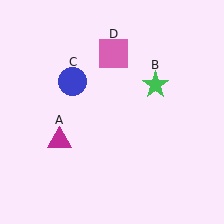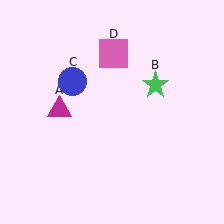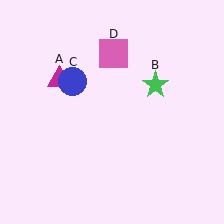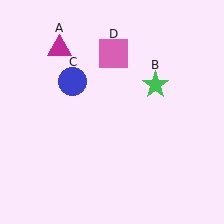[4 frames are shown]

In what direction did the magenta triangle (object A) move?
The magenta triangle (object A) moved up.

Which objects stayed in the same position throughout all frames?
Green star (object B) and blue circle (object C) and pink square (object D) remained stationary.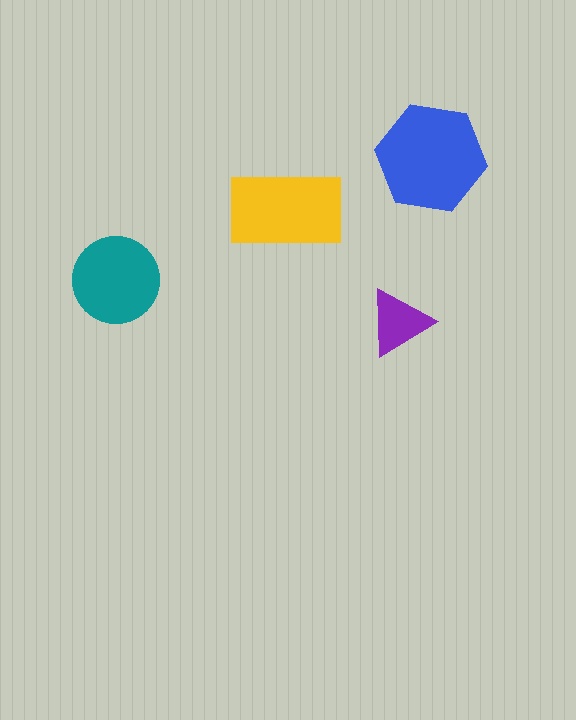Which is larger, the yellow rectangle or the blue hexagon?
The blue hexagon.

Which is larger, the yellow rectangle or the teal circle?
The yellow rectangle.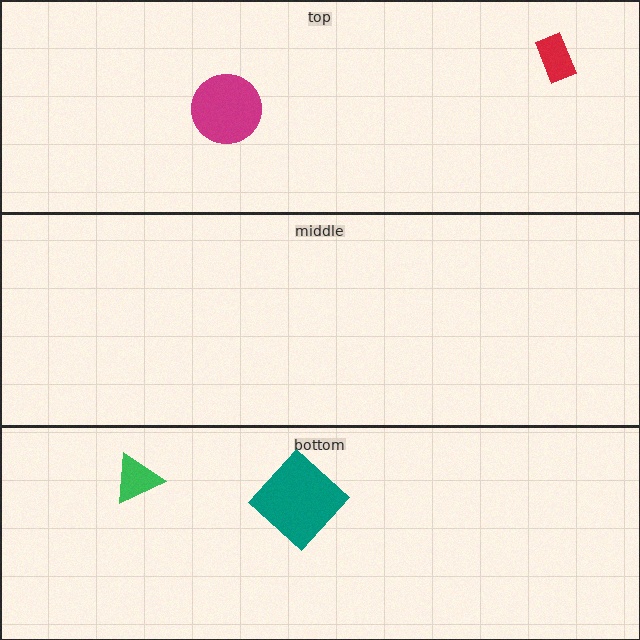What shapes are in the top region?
The red rectangle, the magenta circle.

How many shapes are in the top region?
2.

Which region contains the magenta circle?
The top region.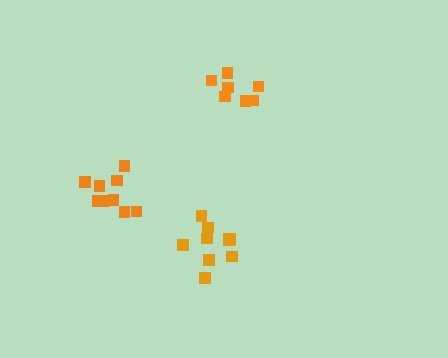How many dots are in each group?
Group 1: 10 dots, Group 2: 7 dots, Group 3: 10 dots (27 total).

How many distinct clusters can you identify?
There are 3 distinct clusters.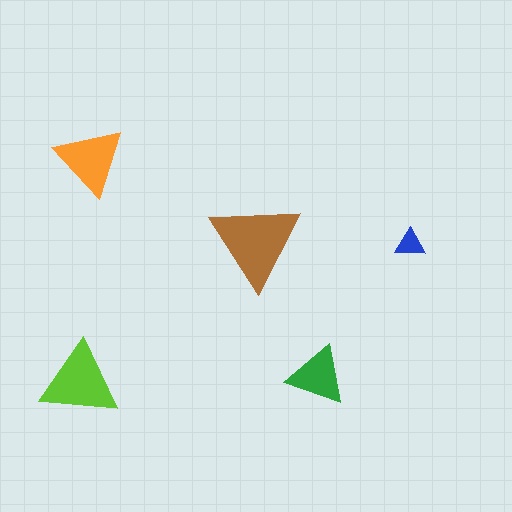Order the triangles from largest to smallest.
the brown one, the lime one, the orange one, the green one, the blue one.